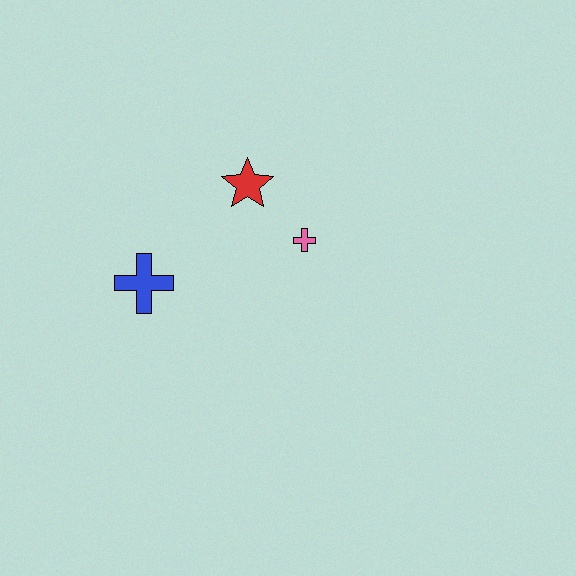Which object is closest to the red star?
The pink cross is closest to the red star.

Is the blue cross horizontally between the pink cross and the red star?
No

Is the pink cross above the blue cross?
Yes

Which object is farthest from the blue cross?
The pink cross is farthest from the blue cross.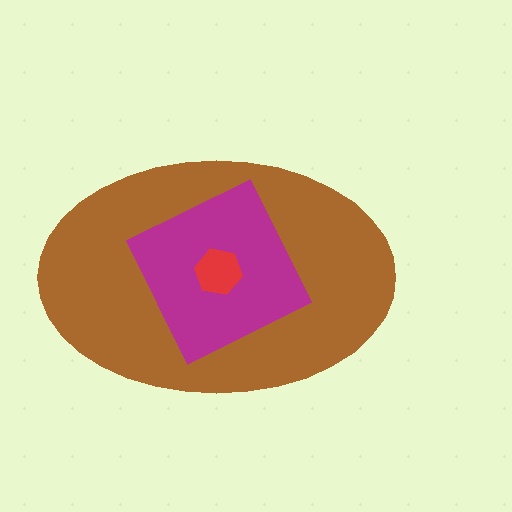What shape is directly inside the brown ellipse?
The magenta diamond.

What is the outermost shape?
The brown ellipse.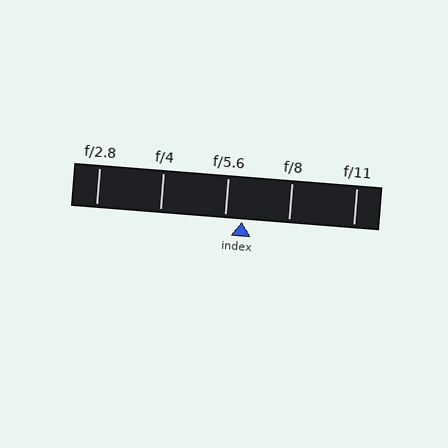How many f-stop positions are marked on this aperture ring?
There are 5 f-stop positions marked.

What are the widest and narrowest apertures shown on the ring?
The widest aperture shown is f/2.8 and the narrowest is f/11.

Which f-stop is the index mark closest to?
The index mark is closest to f/5.6.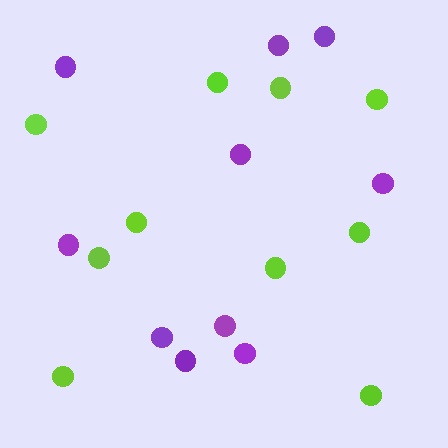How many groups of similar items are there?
There are 2 groups: one group of purple circles (10) and one group of lime circles (10).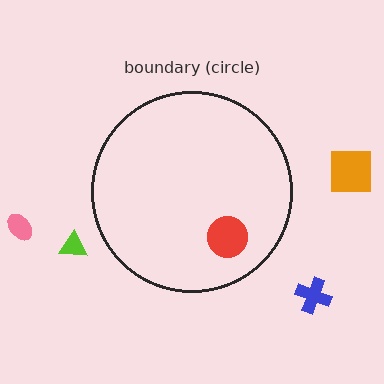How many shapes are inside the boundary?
1 inside, 4 outside.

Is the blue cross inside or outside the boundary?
Outside.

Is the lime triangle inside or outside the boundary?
Outside.